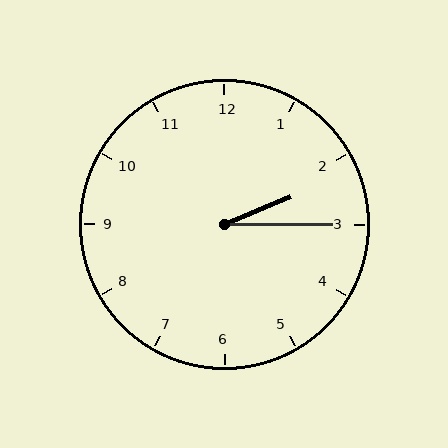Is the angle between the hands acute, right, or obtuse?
It is acute.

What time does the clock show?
2:15.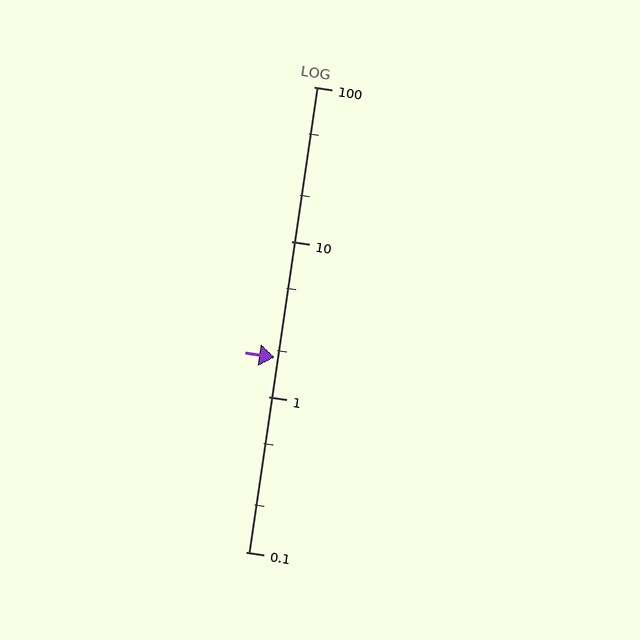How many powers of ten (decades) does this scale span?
The scale spans 3 decades, from 0.1 to 100.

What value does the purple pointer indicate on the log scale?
The pointer indicates approximately 1.8.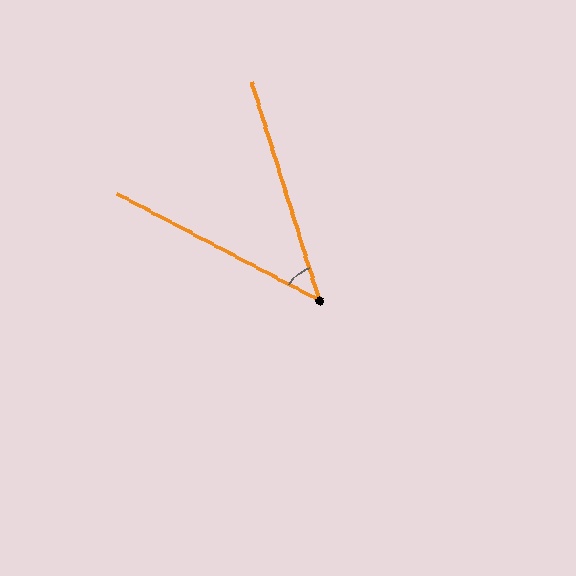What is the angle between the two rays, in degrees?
Approximately 45 degrees.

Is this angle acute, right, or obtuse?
It is acute.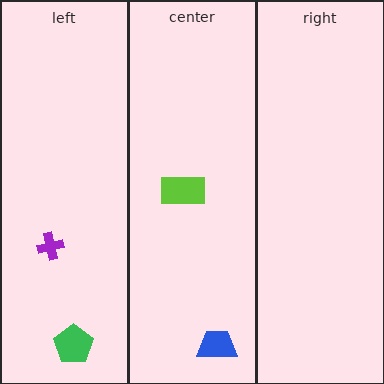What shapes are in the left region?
The purple cross, the green pentagon.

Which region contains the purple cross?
The left region.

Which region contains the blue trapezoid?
The center region.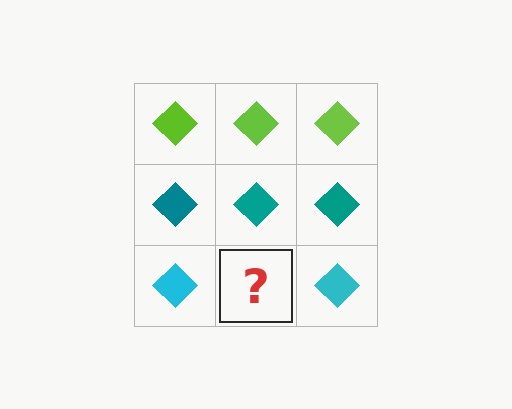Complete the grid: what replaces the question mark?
The question mark should be replaced with a cyan diamond.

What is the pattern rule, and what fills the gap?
The rule is that each row has a consistent color. The gap should be filled with a cyan diamond.